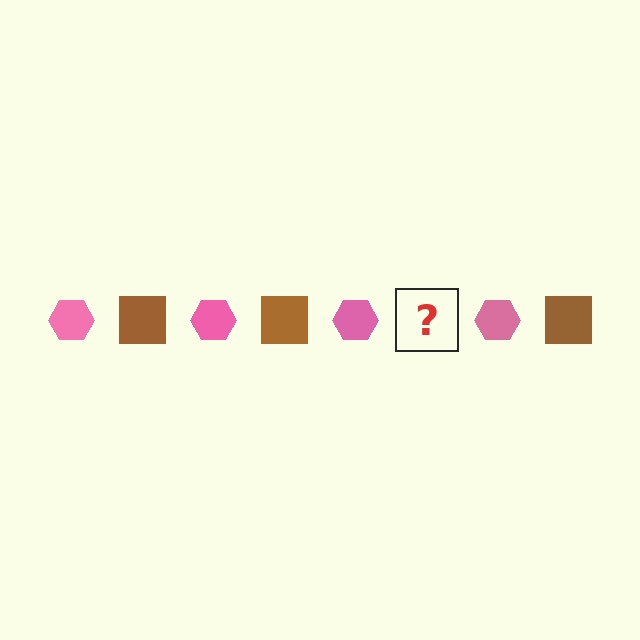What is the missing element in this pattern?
The missing element is a brown square.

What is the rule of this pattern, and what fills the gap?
The rule is that the pattern alternates between pink hexagon and brown square. The gap should be filled with a brown square.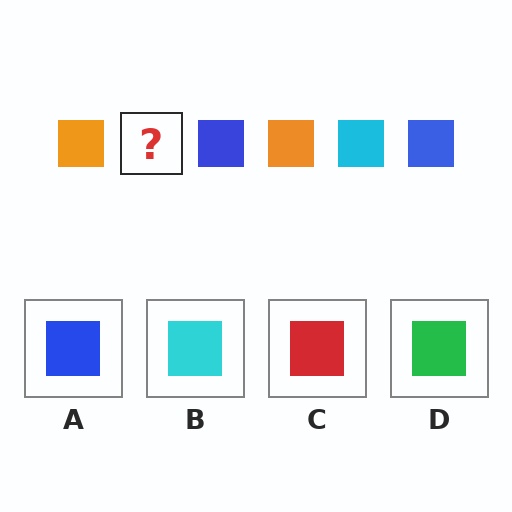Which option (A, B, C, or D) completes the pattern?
B.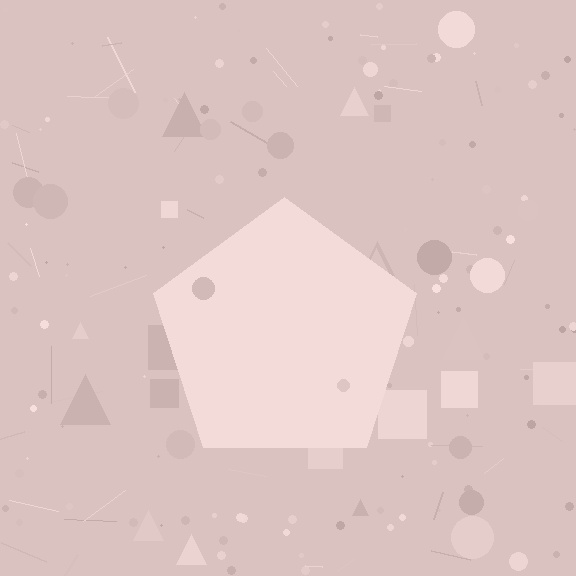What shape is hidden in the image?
A pentagon is hidden in the image.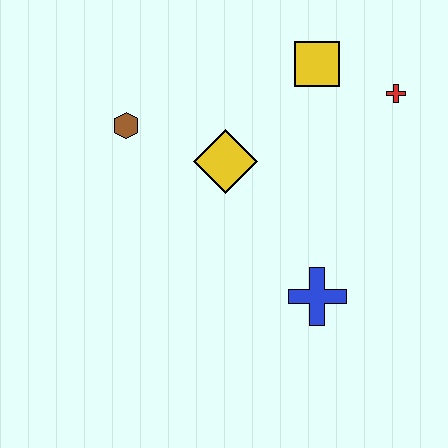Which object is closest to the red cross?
The yellow square is closest to the red cross.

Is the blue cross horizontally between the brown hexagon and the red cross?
Yes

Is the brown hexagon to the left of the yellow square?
Yes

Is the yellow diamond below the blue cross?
No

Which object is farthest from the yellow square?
The blue cross is farthest from the yellow square.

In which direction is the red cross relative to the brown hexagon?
The red cross is to the right of the brown hexagon.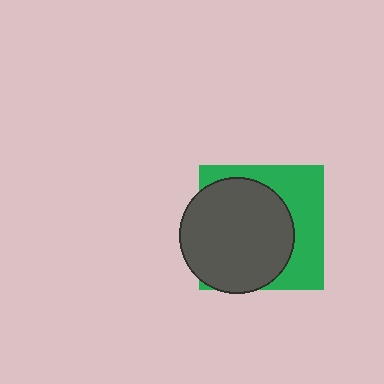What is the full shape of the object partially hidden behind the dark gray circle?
The partially hidden object is a green square.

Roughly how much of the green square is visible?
A small part of it is visible (roughly 40%).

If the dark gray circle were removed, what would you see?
You would see the complete green square.